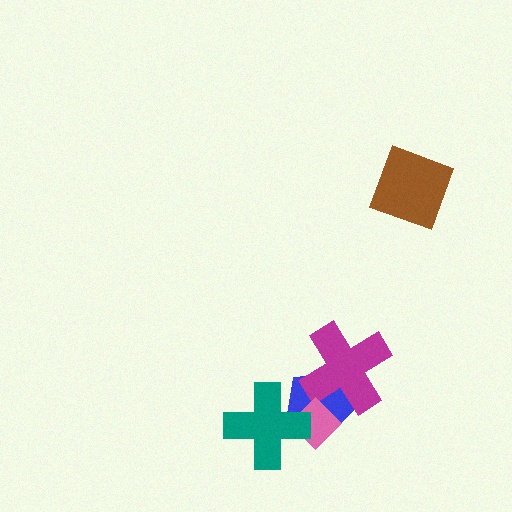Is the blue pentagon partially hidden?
Yes, it is partially covered by another shape.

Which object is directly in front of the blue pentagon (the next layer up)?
The magenta cross is directly in front of the blue pentagon.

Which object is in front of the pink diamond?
The teal cross is in front of the pink diamond.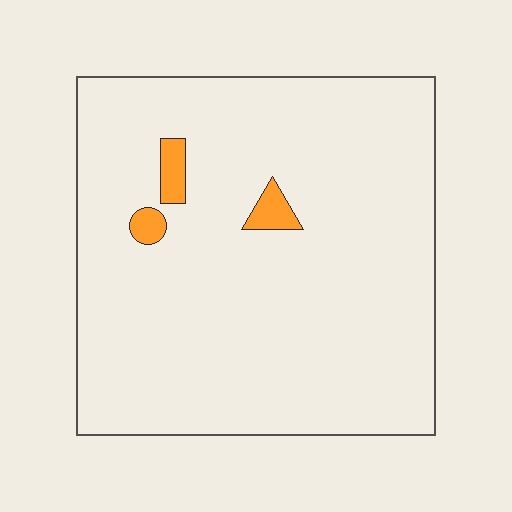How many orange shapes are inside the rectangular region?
3.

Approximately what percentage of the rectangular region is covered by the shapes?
Approximately 5%.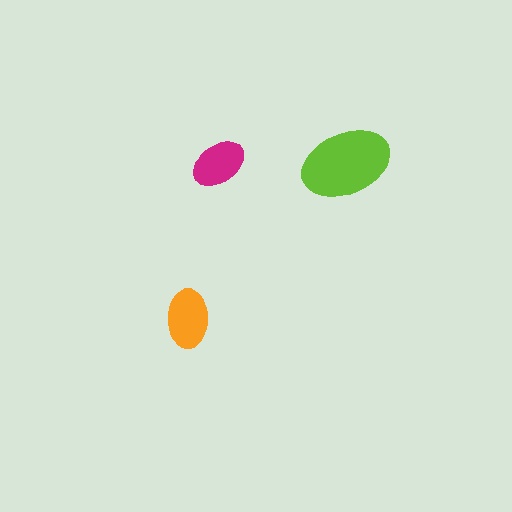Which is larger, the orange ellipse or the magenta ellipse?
The orange one.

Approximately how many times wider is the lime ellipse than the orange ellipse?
About 1.5 times wider.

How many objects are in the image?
There are 3 objects in the image.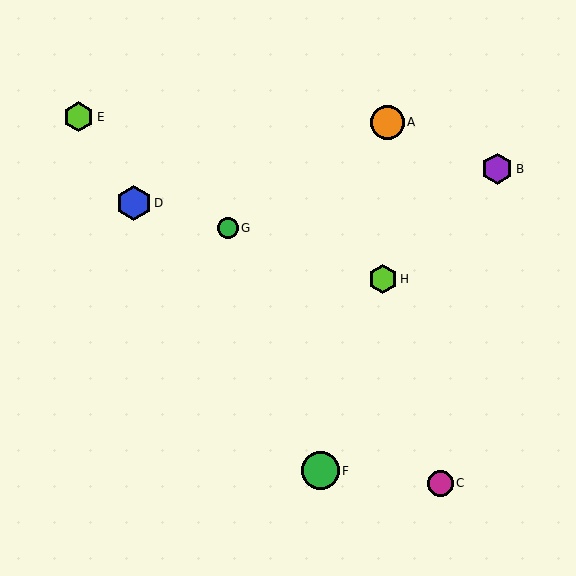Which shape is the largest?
The green circle (labeled F) is the largest.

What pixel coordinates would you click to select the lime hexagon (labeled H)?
Click at (383, 279) to select the lime hexagon H.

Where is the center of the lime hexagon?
The center of the lime hexagon is at (79, 117).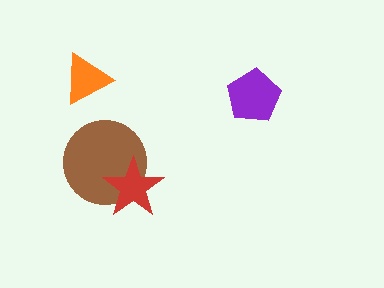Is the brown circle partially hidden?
Yes, it is partially covered by another shape.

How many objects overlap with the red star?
1 object overlaps with the red star.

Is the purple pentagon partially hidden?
No, no other shape covers it.